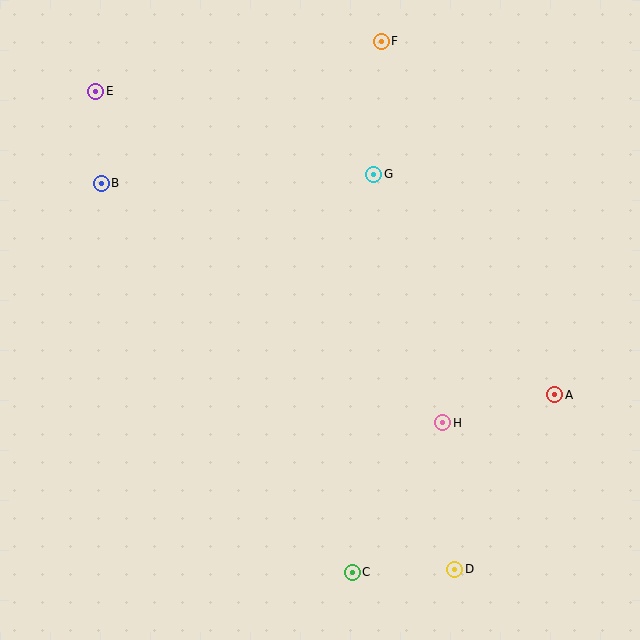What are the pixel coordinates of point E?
Point E is at (96, 91).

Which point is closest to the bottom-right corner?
Point D is closest to the bottom-right corner.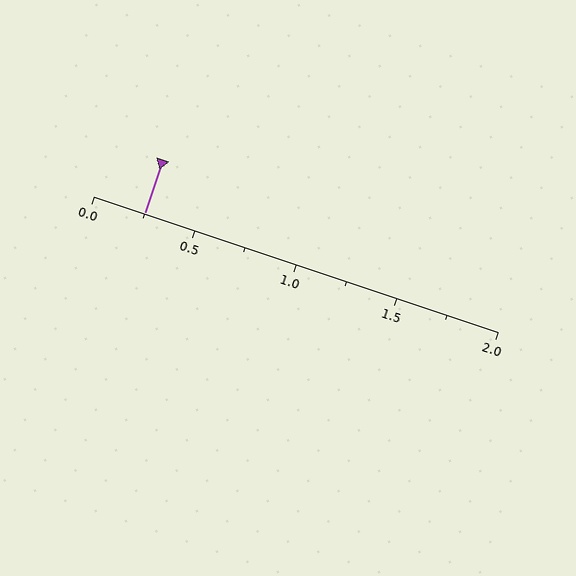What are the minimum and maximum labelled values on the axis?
The axis runs from 0.0 to 2.0.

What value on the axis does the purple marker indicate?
The marker indicates approximately 0.25.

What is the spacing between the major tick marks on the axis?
The major ticks are spaced 0.5 apart.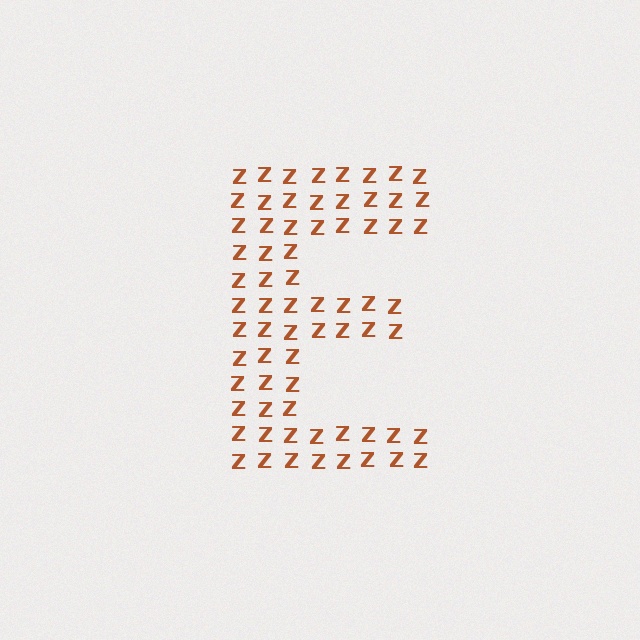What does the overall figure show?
The overall figure shows the letter E.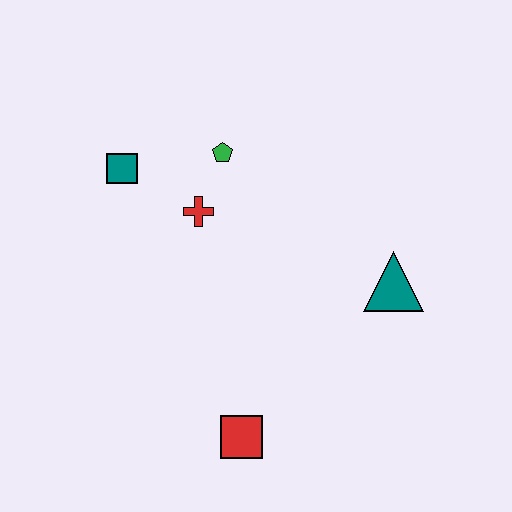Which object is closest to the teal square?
The red cross is closest to the teal square.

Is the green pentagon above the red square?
Yes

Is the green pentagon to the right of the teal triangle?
No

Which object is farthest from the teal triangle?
The teal square is farthest from the teal triangle.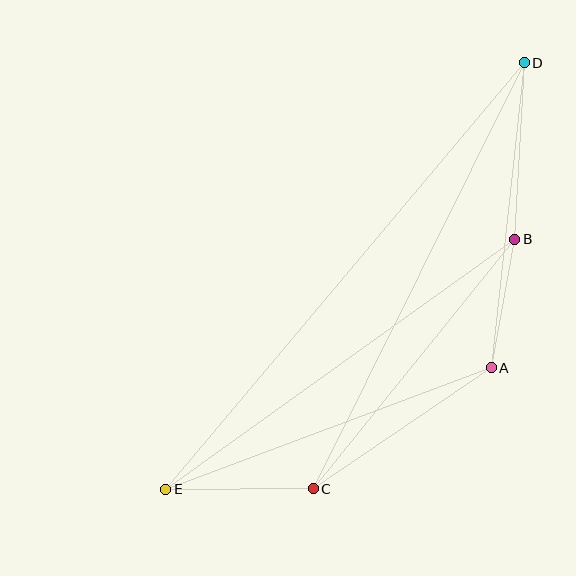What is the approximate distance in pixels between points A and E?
The distance between A and E is approximately 347 pixels.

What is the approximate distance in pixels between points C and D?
The distance between C and D is approximately 475 pixels.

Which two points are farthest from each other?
Points D and E are farthest from each other.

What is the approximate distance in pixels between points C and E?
The distance between C and E is approximately 148 pixels.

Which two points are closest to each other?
Points A and B are closest to each other.